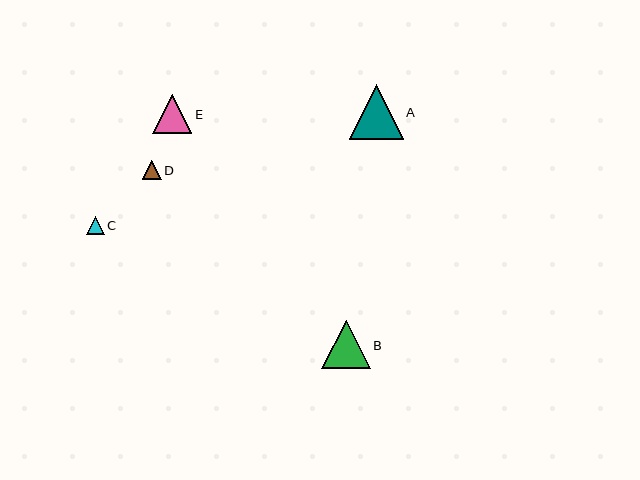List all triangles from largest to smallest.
From largest to smallest: A, B, E, D, C.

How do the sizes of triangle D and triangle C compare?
Triangle D and triangle C are approximately the same size.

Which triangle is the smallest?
Triangle C is the smallest with a size of approximately 18 pixels.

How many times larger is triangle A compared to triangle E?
Triangle A is approximately 1.4 times the size of triangle E.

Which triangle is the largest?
Triangle A is the largest with a size of approximately 54 pixels.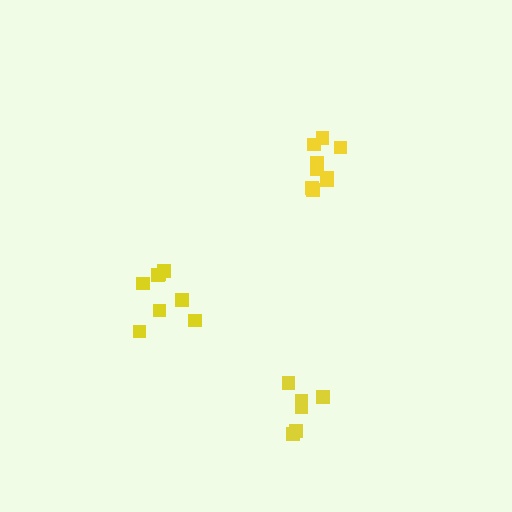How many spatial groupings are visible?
There are 3 spatial groupings.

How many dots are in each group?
Group 1: 9 dots, Group 2: 8 dots, Group 3: 6 dots (23 total).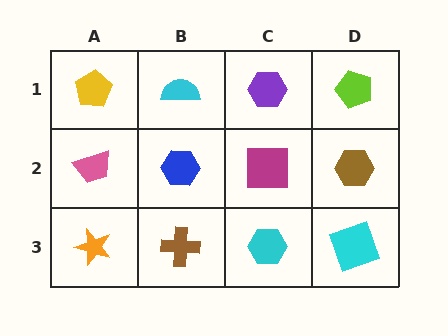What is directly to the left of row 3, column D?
A cyan hexagon.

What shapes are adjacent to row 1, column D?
A brown hexagon (row 2, column D), a purple hexagon (row 1, column C).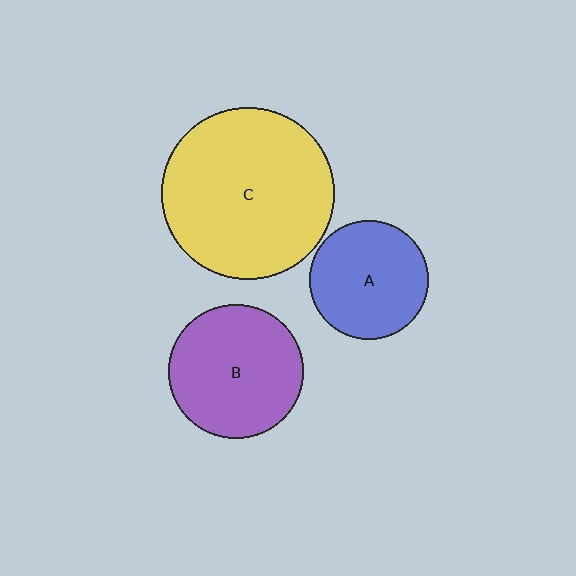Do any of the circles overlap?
No, none of the circles overlap.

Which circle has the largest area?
Circle C (yellow).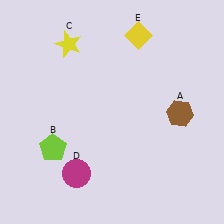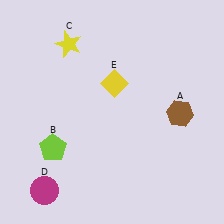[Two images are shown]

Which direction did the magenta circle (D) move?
The magenta circle (D) moved left.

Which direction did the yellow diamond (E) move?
The yellow diamond (E) moved down.